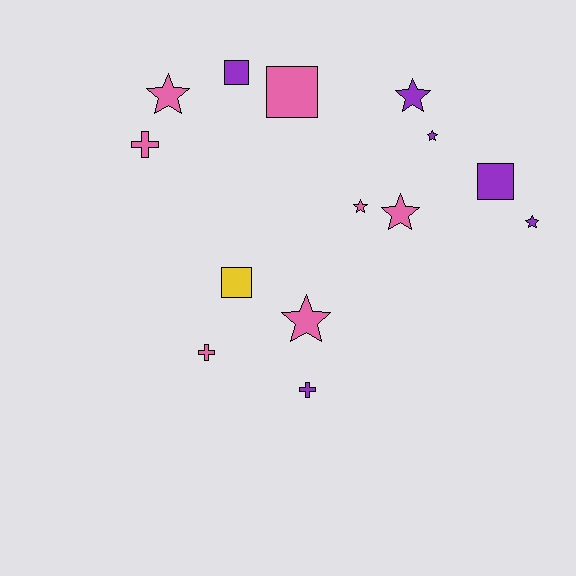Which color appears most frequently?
Pink, with 7 objects.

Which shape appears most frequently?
Star, with 7 objects.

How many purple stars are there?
There are 3 purple stars.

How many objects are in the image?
There are 14 objects.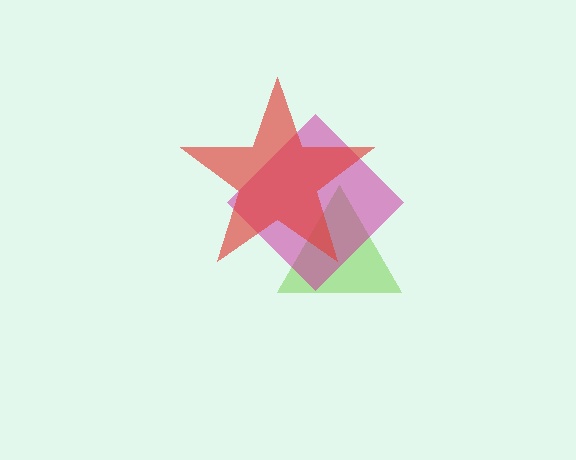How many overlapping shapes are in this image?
There are 3 overlapping shapes in the image.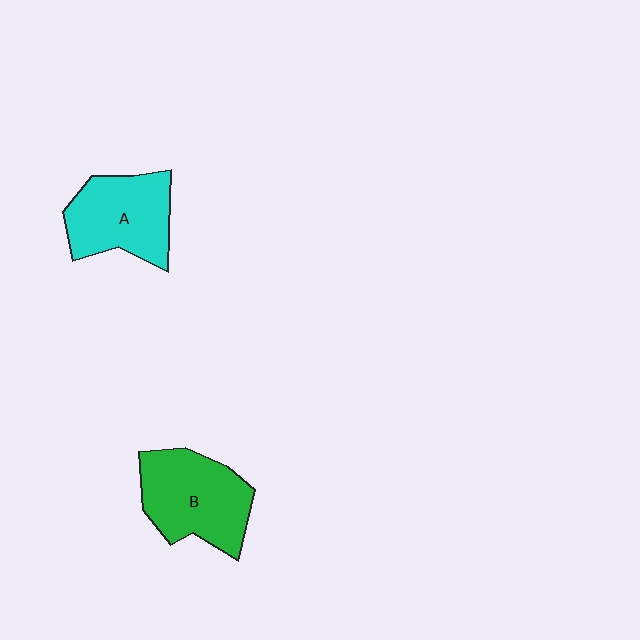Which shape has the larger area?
Shape B (green).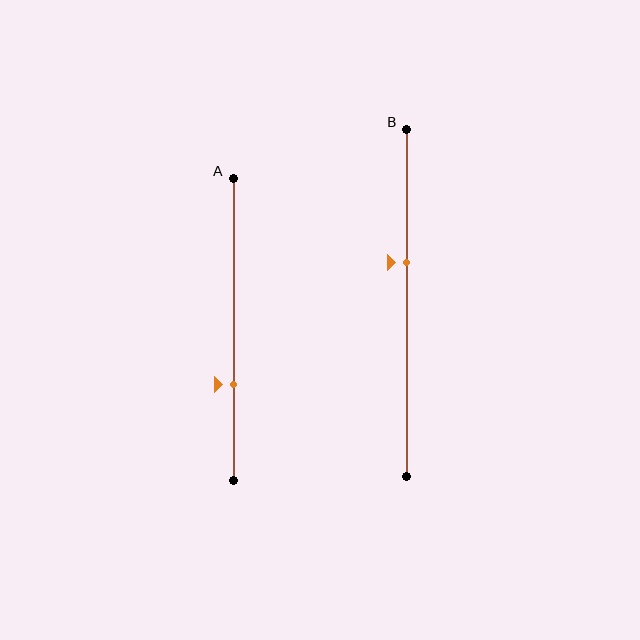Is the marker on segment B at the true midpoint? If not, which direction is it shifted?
No, the marker on segment B is shifted upward by about 12% of the segment length.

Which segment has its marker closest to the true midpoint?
Segment B has its marker closest to the true midpoint.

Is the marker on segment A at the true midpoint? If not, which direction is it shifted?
No, the marker on segment A is shifted downward by about 18% of the segment length.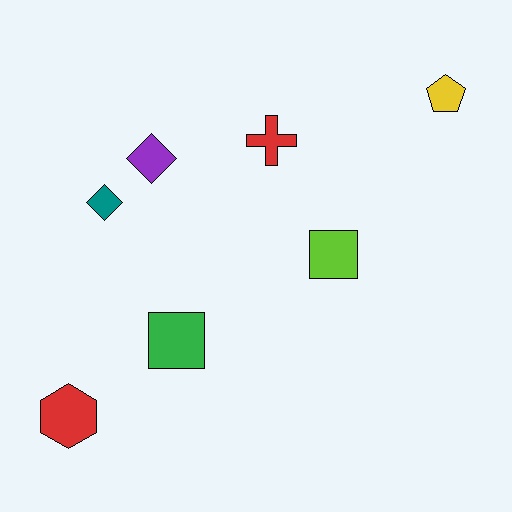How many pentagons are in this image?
There is 1 pentagon.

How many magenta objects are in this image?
There are no magenta objects.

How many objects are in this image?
There are 7 objects.